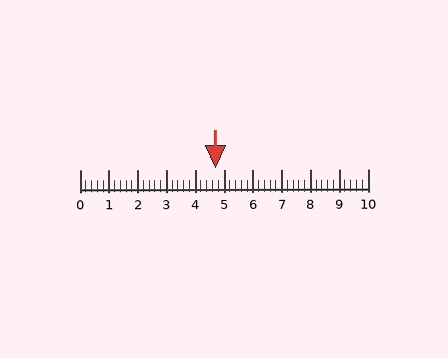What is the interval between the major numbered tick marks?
The major tick marks are spaced 1 units apart.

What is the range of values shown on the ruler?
The ruler shows values from 0 to 10.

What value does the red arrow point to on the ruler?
The red arrow points to approximately 4.7.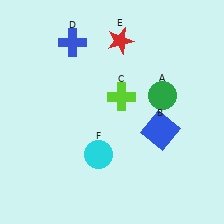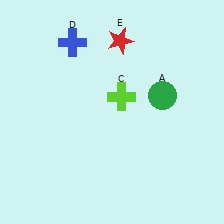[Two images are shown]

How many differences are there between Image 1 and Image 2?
There are 2 differences between the two images.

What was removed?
The cyan circle (F), the blue square (B) were removed in Image 2.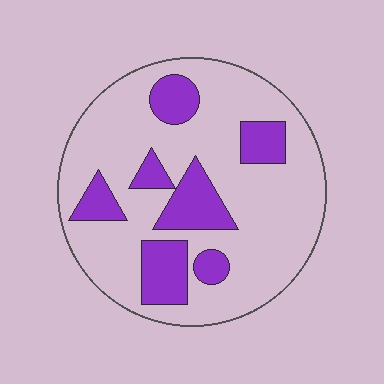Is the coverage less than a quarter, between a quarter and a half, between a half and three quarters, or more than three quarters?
Less than a quarter.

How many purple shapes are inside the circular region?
7.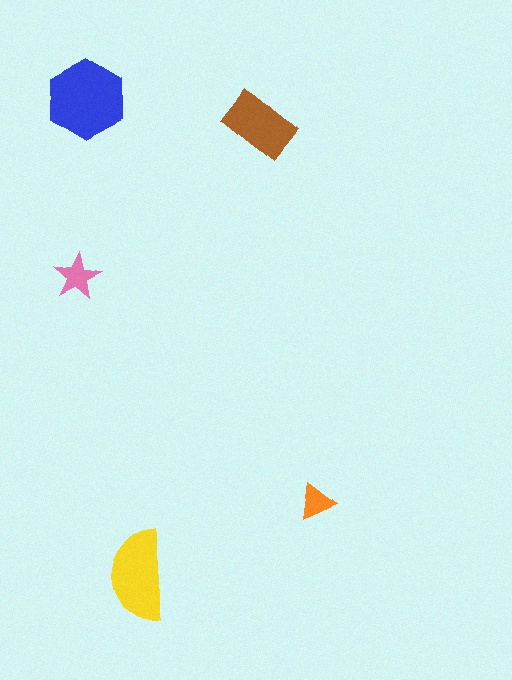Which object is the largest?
The blue hexagon.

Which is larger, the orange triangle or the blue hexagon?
The blue hexagon.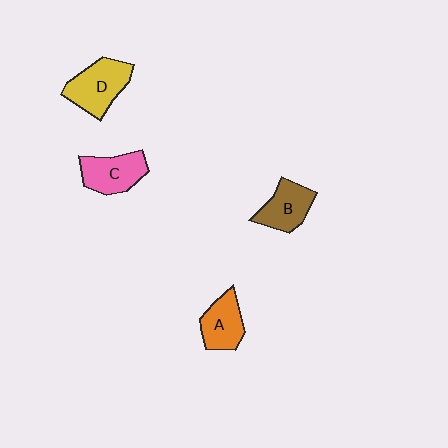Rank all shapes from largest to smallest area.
From largest to smallest: D (yellow), C (pink), B (brown), A (orange).